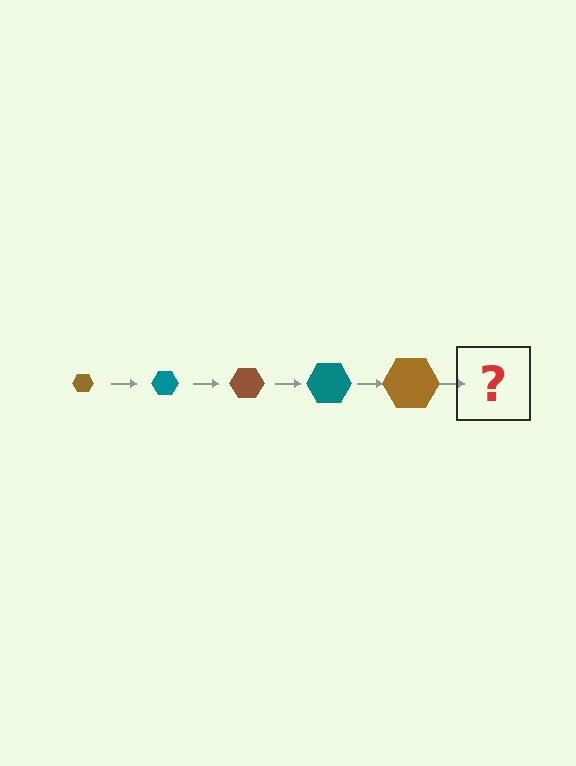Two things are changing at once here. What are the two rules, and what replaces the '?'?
The two rules are that the hexagon grows larger each step and the color cycles through brown and teal. The '?' should be a teal hexagon, larger than the previous one.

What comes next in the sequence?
The next element should be a teal hexagon, larger than the previous one.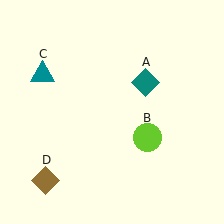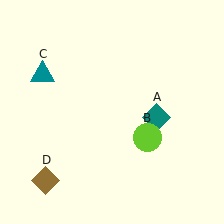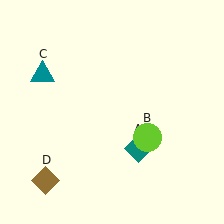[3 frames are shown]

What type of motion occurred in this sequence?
The teal diamond (object A) rotated clockwise around the center of the scene.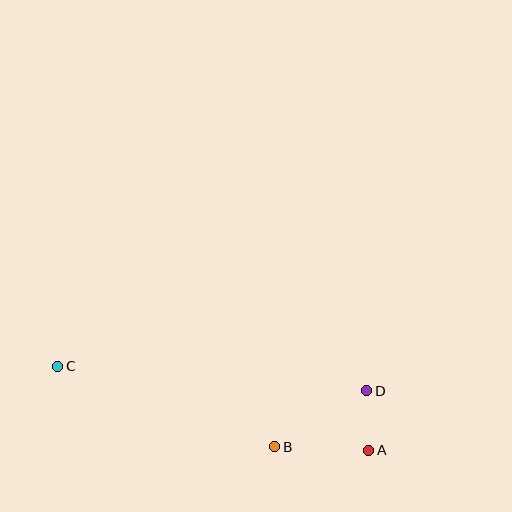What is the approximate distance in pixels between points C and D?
The distance between C and D is approximately 310 pixels.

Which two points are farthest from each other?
Points A and C are farthest from each other.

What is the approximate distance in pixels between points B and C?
The distance between B and C is approximately 232 pixels.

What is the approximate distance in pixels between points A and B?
The distance between A and B is approximately 94 pixels.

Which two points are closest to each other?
Points A and D are closest to each other.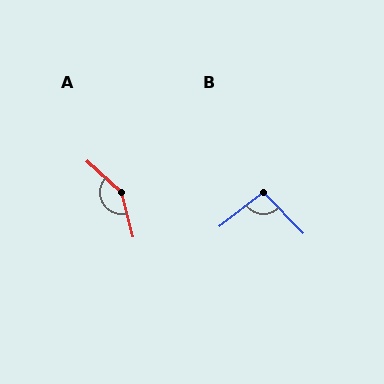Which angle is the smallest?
B, at approximately 97 degrees.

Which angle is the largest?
A, at approximately 146 degrees.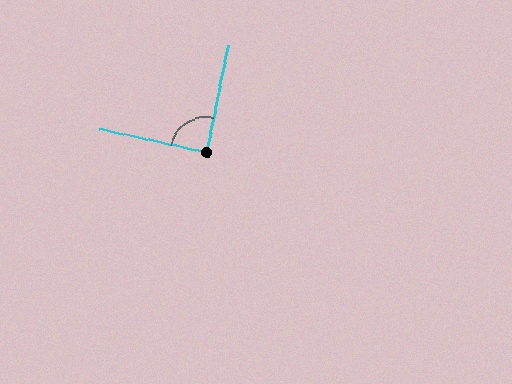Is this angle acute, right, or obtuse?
It is approximately a right angle.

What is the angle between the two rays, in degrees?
Approximately 89 degrees.